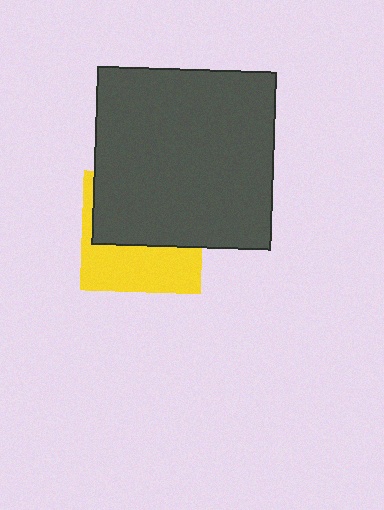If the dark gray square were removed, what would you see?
You would see the complete yellow square.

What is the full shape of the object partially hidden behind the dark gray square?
The partially hidden object is a yellow square.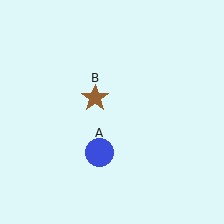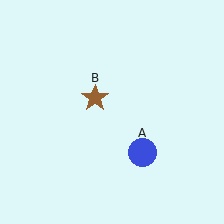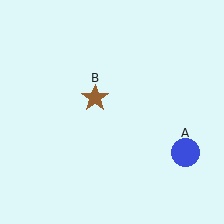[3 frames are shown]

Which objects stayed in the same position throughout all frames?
Brown star (object B) remained stationary.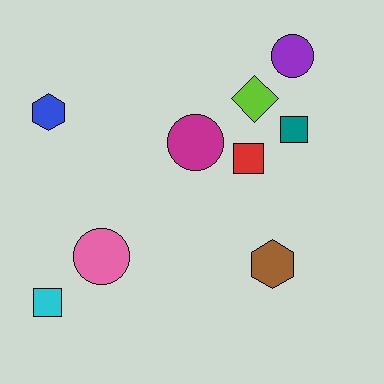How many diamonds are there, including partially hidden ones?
There is 1 diamond.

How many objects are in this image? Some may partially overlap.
There are 9 objects.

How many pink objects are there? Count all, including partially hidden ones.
There is 1 pink object.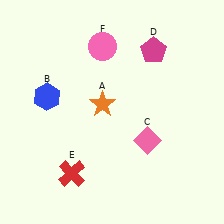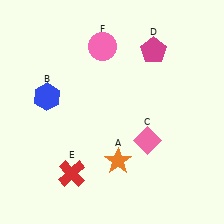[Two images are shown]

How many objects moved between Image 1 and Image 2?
1 object moved between the two images.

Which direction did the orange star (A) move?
The orange star (A) moved down.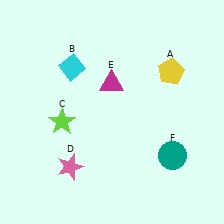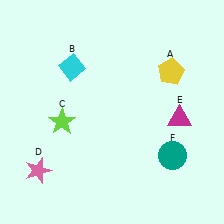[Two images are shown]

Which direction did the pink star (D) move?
The pink star (D) moved left.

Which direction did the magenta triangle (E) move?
The magenta triangle (E) moved right.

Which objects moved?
The objects that moved are: the pink star (D), the magenta triangle (E).